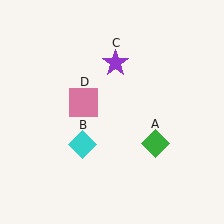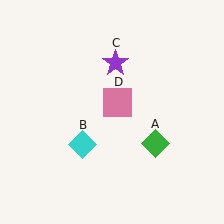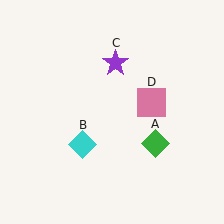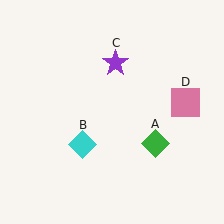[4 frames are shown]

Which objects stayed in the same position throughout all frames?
Green diamond (object A) and cyan diamond (object B) and purple star (object C) remained stationary.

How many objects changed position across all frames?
1 object changed position: pink square (object D).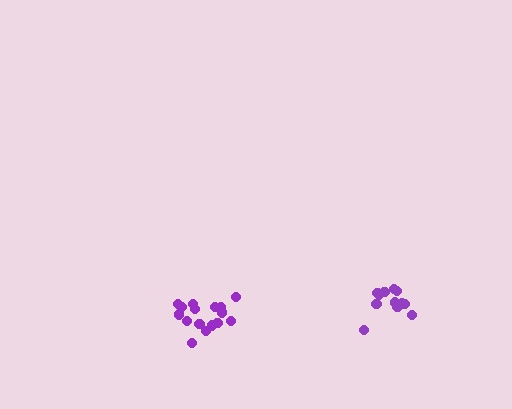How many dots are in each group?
Group 1: 16 dots, Group 2: 14 dots (30 total).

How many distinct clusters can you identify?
There are 2 distinct clusters.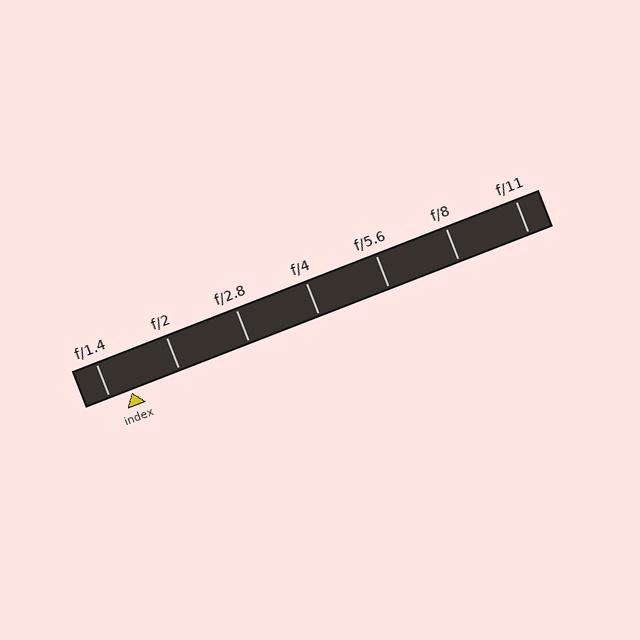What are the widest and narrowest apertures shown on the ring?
The widest aperture shown is f/1.4 and the narrowest is f/11.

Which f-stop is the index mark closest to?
The index mark is closest to f/1.4.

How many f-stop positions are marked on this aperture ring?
There are 7 f-stop positions marked.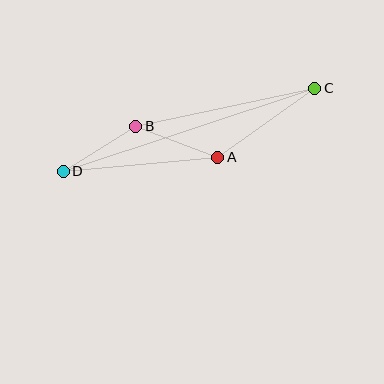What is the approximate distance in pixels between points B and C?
The distance between B and C is approximately 183 pixels.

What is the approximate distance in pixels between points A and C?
The distance between A and C is approximately 119 pixels.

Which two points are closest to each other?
Points B and D are closest to each other.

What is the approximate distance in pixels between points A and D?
The distance between A and D is approximately 155 pixels.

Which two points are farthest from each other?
Points C and D are farthest from each other.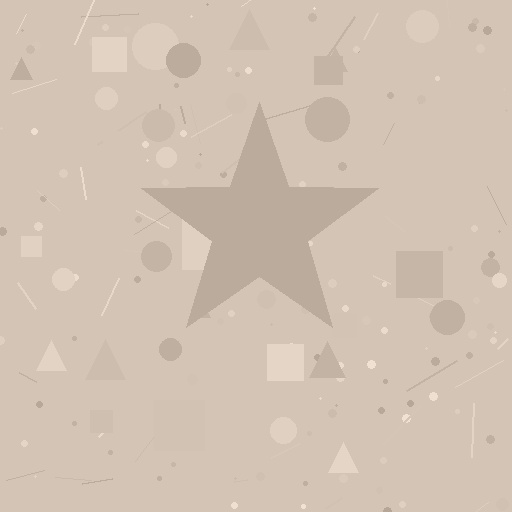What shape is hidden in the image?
A star is hidden in the image.